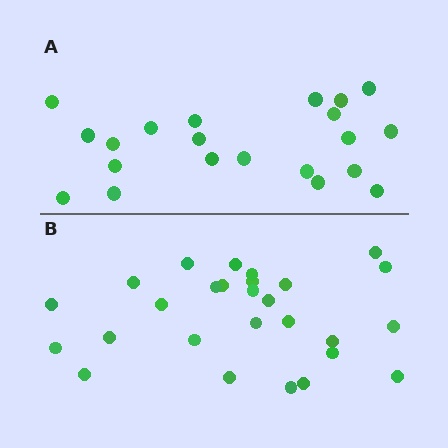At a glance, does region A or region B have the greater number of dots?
Region B (the bottom region) has more dots.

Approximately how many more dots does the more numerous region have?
Region B has about 6 more dots than region A.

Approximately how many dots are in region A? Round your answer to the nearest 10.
About 20 dots. (The exact count is 21, which rounds to 20.)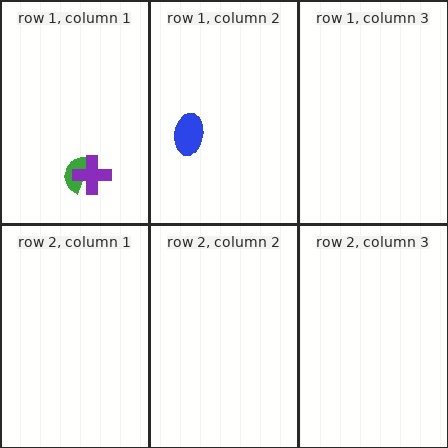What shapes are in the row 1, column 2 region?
The blue ellipse.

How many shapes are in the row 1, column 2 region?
1.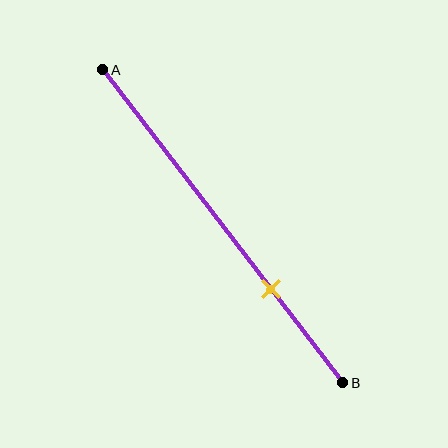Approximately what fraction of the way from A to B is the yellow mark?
The yellow mark is approximately 70% of the way from A to B.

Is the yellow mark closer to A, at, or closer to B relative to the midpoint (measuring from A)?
The yellow mark is closer to point B than the midpoint of segment AB.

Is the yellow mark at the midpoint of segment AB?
No, the mark is at about 70% from A, not at the 50% midpoint.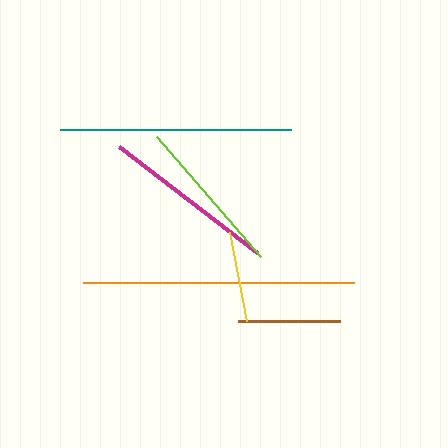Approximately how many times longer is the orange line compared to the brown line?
The orange line is approximately 2.7 times the length of the brown line.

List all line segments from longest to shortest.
From longest to shortest: orange, teal, magenta, lime, brown, yellow.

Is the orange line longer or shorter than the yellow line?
The orange line is longer than the yellow line.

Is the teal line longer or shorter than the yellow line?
The teal line is longer than the yellow line.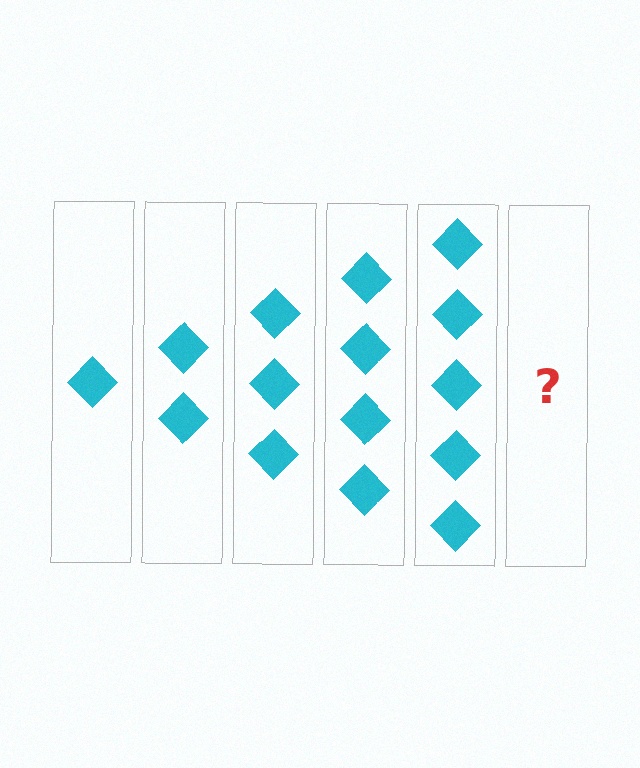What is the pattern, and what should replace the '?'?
The pattern is that each step adds one more diamond. The '?' should be 6 diamonds.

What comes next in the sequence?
The next element should be 6 diamonds.